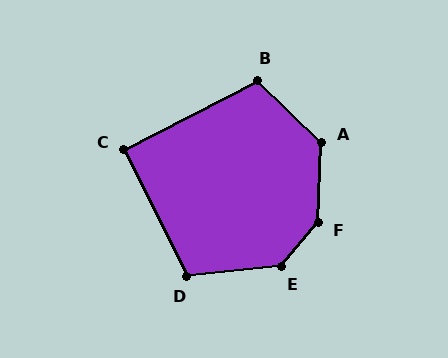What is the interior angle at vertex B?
Approximately 108 degrees (obtuse).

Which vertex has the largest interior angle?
F, at approximately 141 degrees.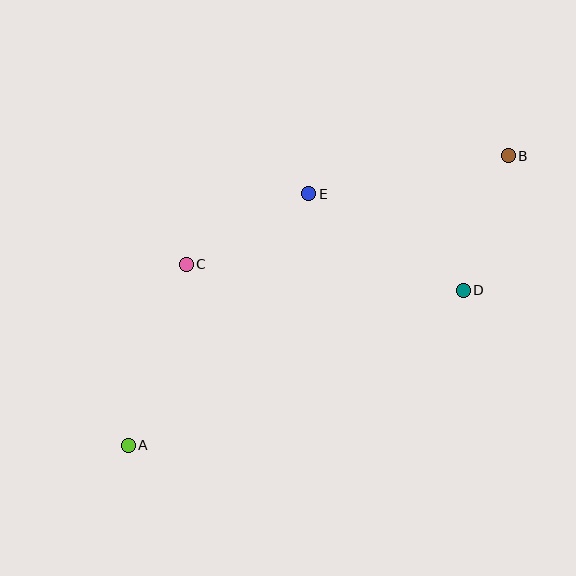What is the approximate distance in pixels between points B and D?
The distance between B and D is approximately 142 pixels.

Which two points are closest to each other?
Points C and E are closest to each other.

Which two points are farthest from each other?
Points A and B are farthest from each other.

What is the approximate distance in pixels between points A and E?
The distance between A and E is approximately 310 pixels.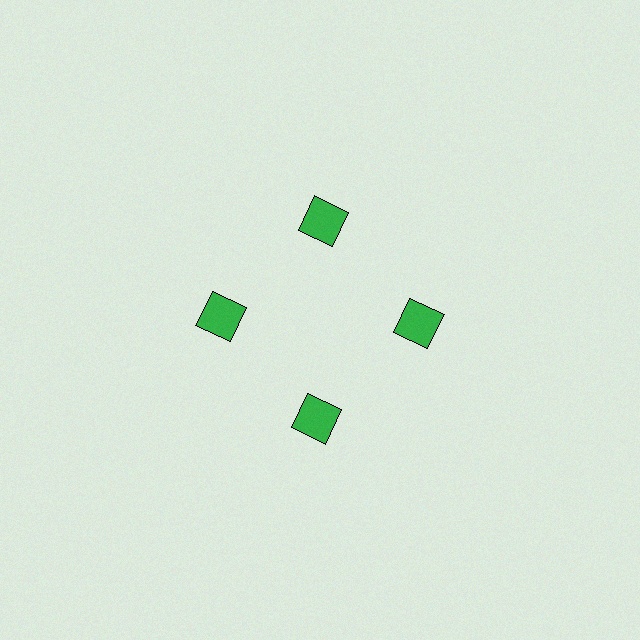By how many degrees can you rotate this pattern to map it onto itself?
The pattern maps onto itself every 90 degrees of rotation.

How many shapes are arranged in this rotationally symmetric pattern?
There are 4 shapes, arranged in 4 groups of 1.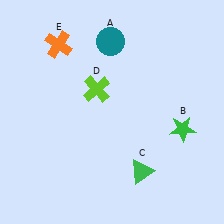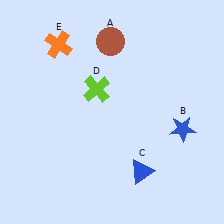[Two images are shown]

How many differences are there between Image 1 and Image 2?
There are 3 differences between the two images.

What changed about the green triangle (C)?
In Image 1, C is green. In Image 2, it changed to blue.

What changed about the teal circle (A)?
In Image 1, A is teal. In Image 2, it changed to brown.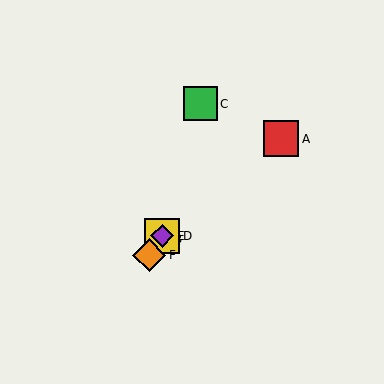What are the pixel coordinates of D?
Object D is at (162, 236).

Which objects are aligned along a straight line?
Objects B, D, E, F are aligned along a straight line.